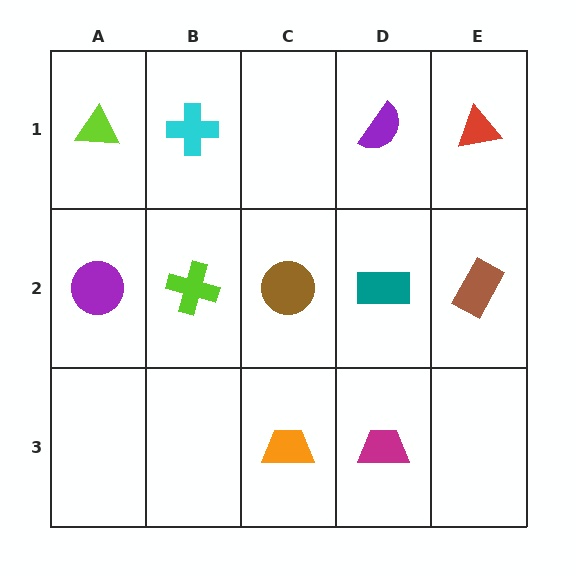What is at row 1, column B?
A cyan cross.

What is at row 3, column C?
An orange trapezoid.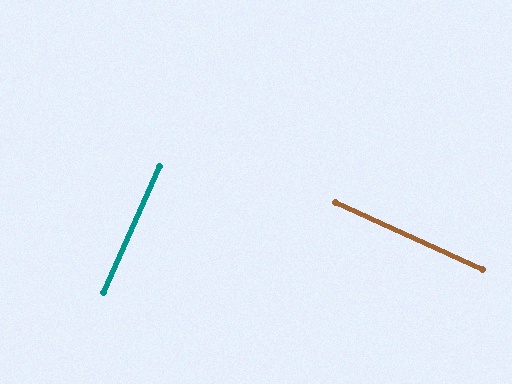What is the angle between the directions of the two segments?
Approximately 89 degrees.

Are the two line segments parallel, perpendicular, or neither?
Perpendicular — they meet at approximately 89°.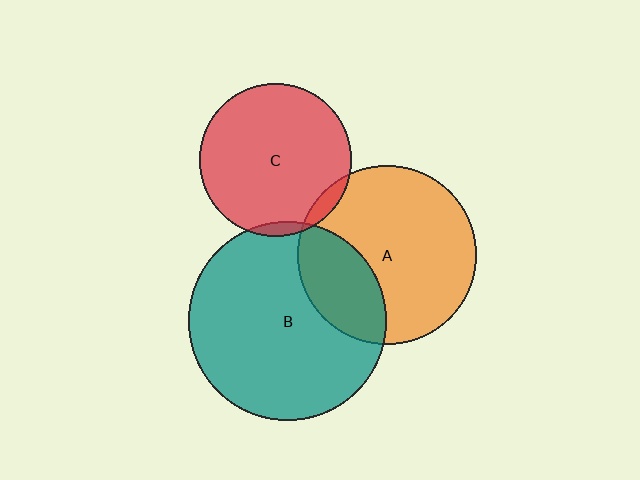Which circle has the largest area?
Circle B (teal).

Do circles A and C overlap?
Yes.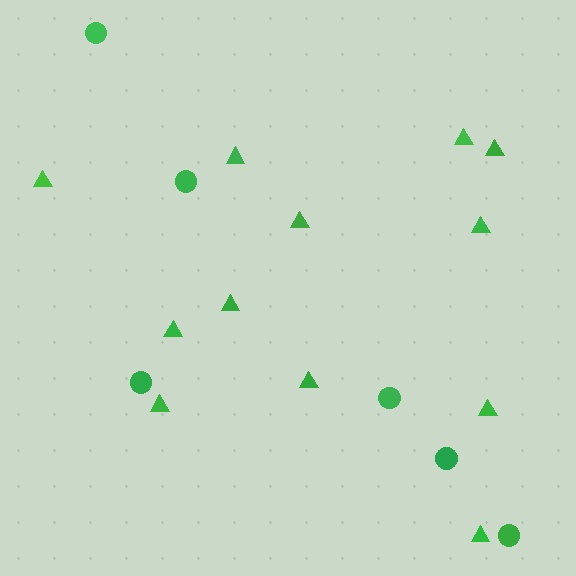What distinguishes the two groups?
There are 2 groups: one group of circles (6) and one group of triangles (12).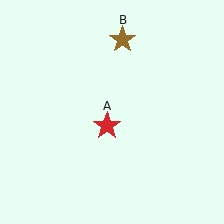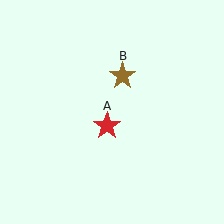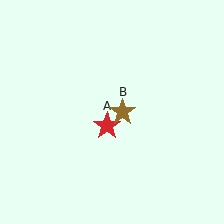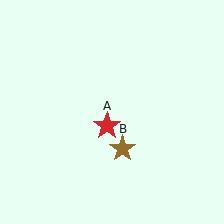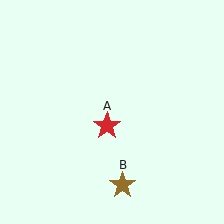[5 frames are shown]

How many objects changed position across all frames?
1 object changed position: brown star (object B).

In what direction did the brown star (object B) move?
The brown star (object B) moved down.